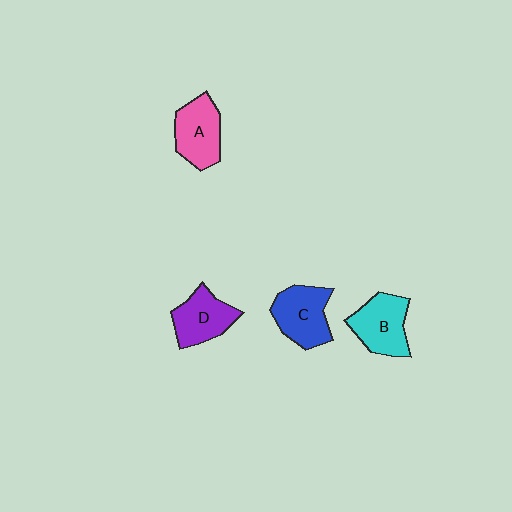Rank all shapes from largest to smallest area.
From largest to smallest: C (blue), B (cyan), A (pink), D (purple).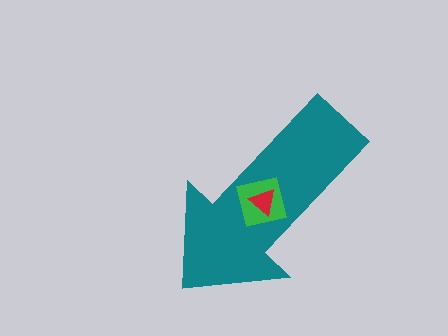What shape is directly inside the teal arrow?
The green square.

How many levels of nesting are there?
3.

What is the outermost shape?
The teal arrow.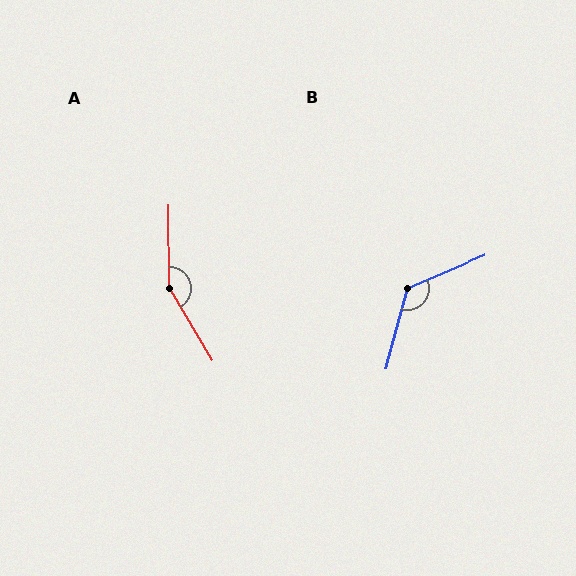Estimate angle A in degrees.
Approximately 149 degrees.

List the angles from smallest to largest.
B (128°), A (149°).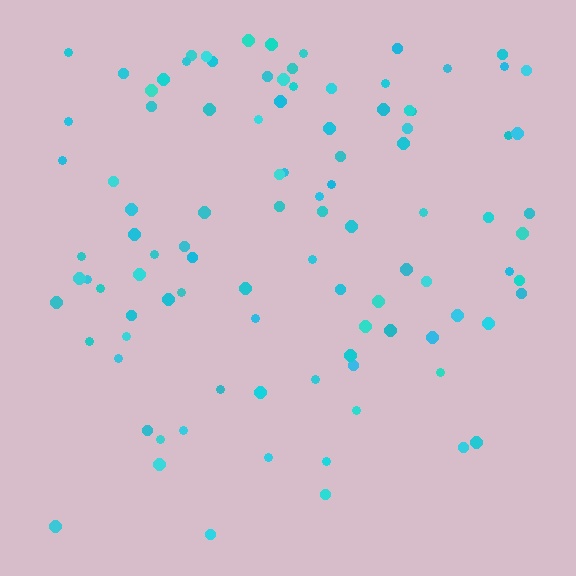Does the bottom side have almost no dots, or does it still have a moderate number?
Still a moderate number, just noticeably fewer than the top.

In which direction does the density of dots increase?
From bottom to top, with the top side densest.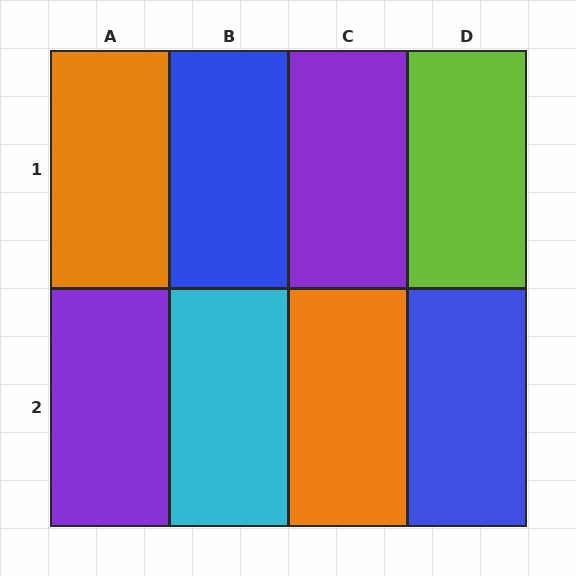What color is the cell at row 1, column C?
Purple.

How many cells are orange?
2 cells are orange.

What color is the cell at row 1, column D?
Lime.